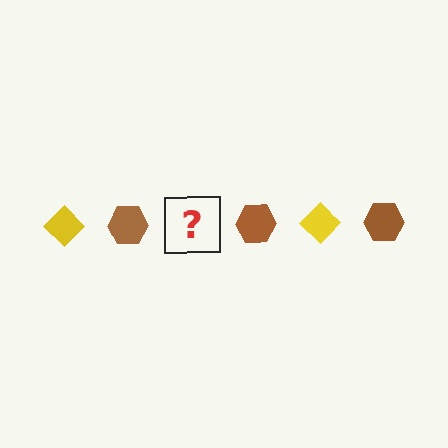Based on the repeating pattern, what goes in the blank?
The blank should be a yellow diamond.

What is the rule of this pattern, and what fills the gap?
The rule is that the pattern alternates between yellow diamond and brown hexagon. The gap should be filled with a yellow diamond.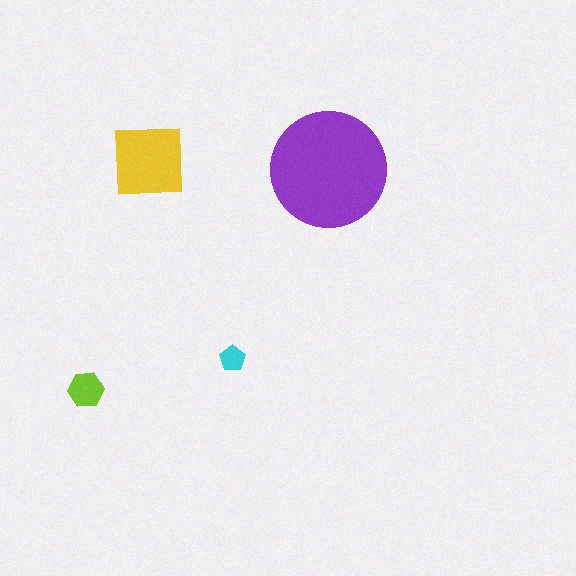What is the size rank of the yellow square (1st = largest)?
2nd.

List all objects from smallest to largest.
The cyan pentagon, the lime hexagon, the yellow square, the purple circle.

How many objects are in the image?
There are 4 objects in the image.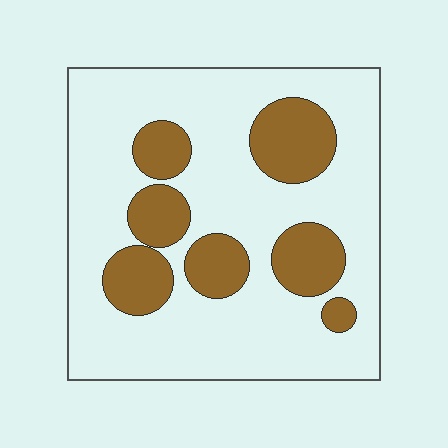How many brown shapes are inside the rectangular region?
7.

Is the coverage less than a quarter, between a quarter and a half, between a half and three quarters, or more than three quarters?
Between a quarter and a half.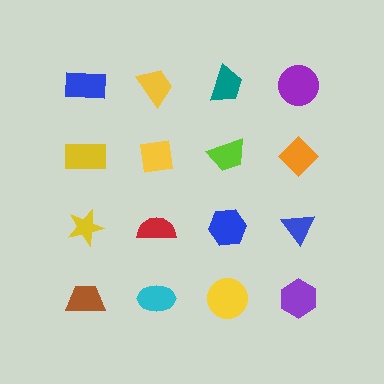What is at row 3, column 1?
A yellow star.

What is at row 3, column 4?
A blue triangle.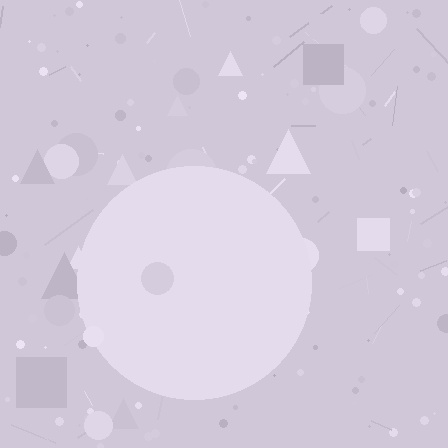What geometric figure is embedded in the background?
A circle is embedded in the background.